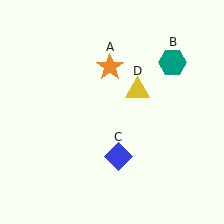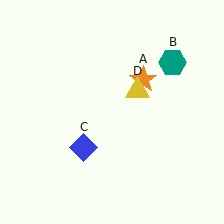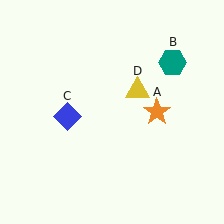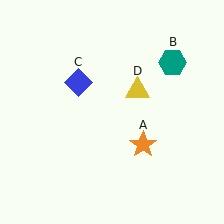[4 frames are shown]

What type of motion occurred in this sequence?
The orange star (object A), blue diamond (object C) rotated clockwise around the center of the scene.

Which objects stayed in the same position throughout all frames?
Teal hexagon (object B) and yellow triangle (object D) remained stationary.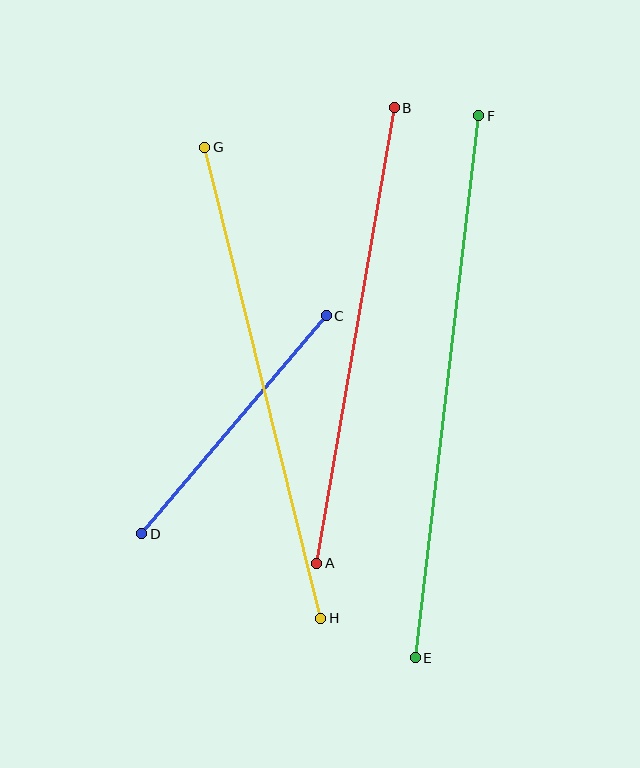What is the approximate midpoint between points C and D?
The midpoint is at approximately (234, 425) pixels.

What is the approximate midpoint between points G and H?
The midpoint is at approximately (263, 383) pixels.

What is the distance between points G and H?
The distance is approximately 485 pixels.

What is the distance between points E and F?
The distance is approximately 546 pixels.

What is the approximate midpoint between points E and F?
The midpoint is at approximately (447, 387) pixels.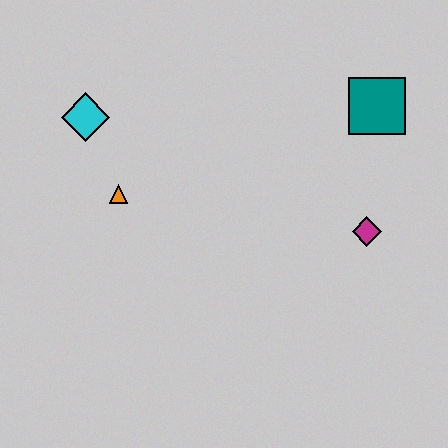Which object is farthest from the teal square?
The cyan diamond is farthest from the teal square.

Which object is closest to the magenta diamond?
The teal square is closest to the magenta diamond.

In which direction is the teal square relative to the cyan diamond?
The teal square is to the right of the cyan diamond.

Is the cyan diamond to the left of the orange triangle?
Yes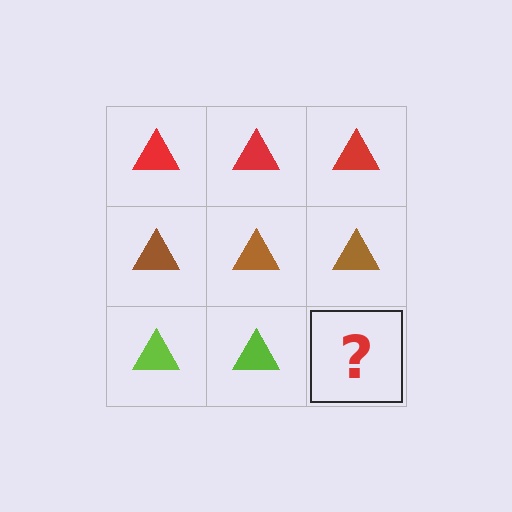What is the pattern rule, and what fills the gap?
The rule is that each row has a consistent color. The gap should be filled with a lime triangle.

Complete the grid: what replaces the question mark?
The question mark should be replaced with a lime triangle.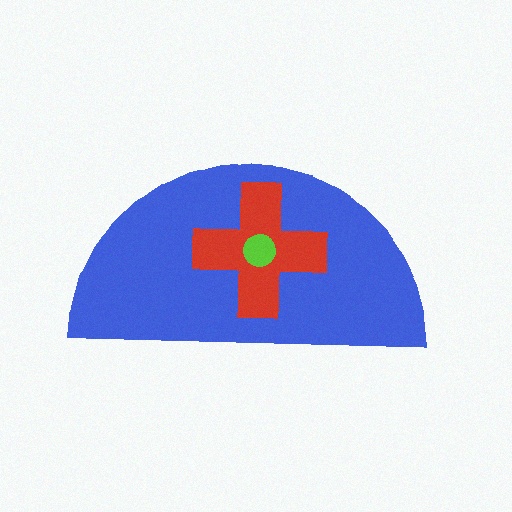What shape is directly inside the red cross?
The lime circle.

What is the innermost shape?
The lime circle.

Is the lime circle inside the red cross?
Yes.